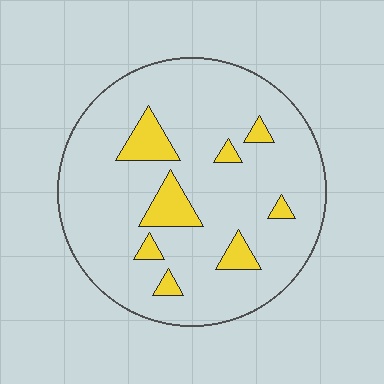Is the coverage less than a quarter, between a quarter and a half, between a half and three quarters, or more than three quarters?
Less than a quarter.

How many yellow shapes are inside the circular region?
8.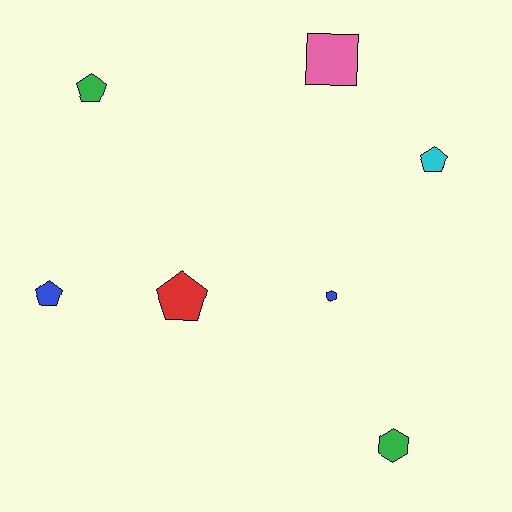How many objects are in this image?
There are 7 objects.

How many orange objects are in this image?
There are no orange objects.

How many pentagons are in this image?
There are 4 pentagons.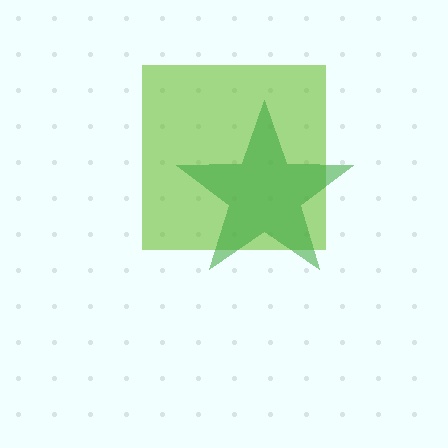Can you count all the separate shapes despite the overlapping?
Yes, there are 2 separate shapes.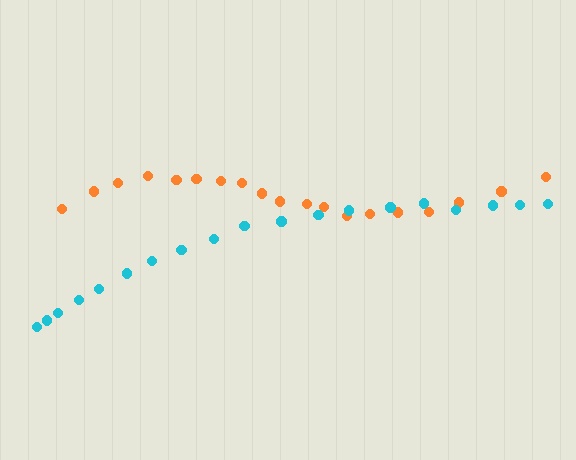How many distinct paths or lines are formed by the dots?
There are 2 distinct paths.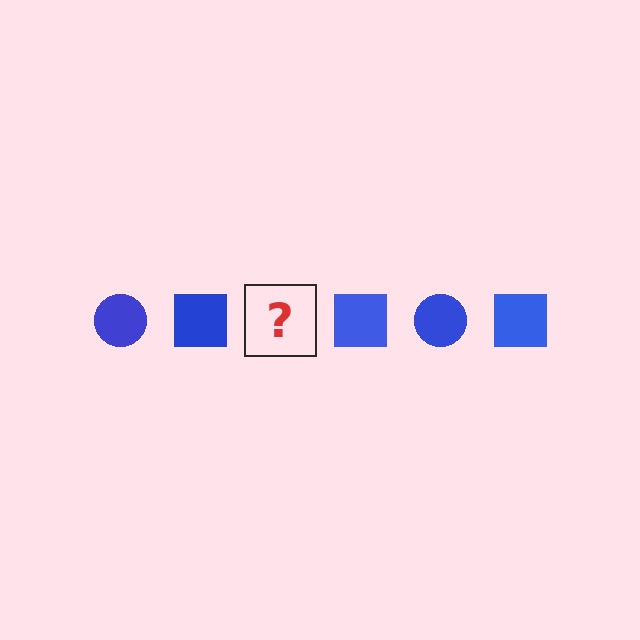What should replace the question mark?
The question mark should be replaced with a blue circle.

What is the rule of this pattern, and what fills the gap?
The rule is that the pattern cycles through circle, square shapes in blue. The gap should be filled with a blue circle.